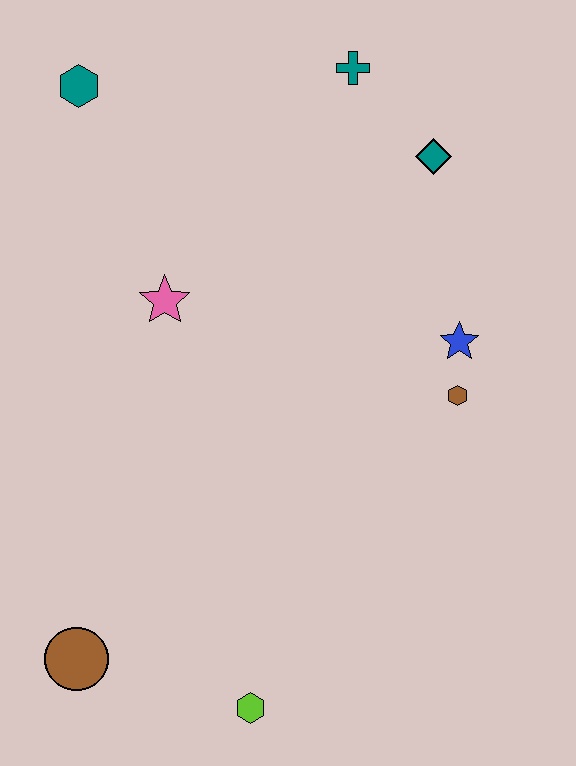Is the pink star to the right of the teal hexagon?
Yes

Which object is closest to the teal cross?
The teal diamond is closest to the teal cross.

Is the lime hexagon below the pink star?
Yes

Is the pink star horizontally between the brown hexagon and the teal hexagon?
Yes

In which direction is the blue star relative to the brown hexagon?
The blue star is above the brown hexagon.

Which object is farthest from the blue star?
The brown circle is farthest from the blue star.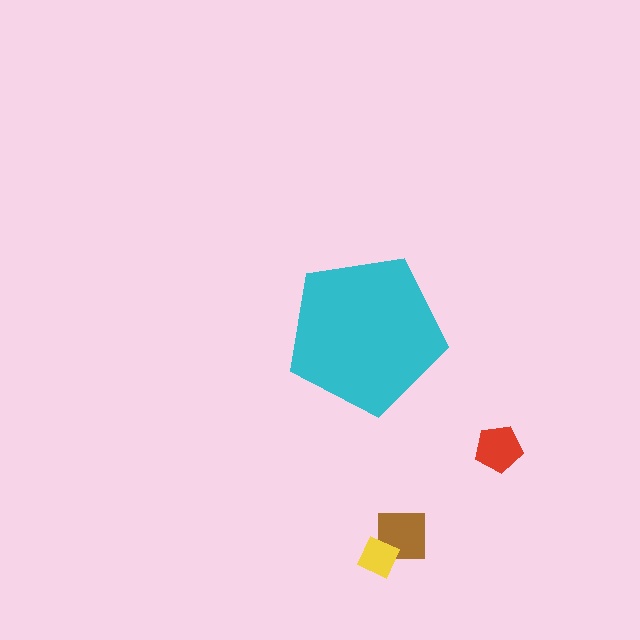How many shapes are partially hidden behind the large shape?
0 shapes are partially hidden.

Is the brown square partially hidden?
No, the brown square is fully visible.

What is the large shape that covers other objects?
A cyan pentagon.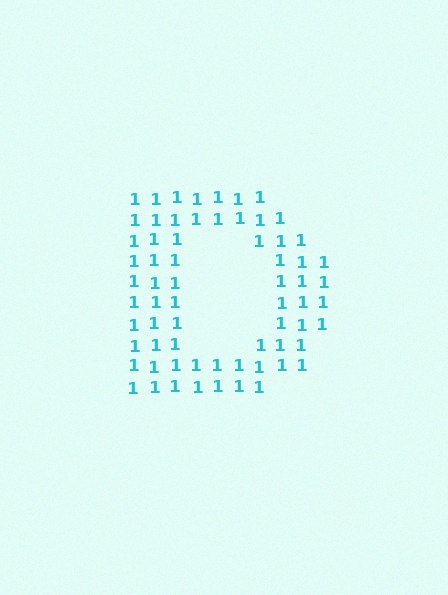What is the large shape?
The large shape is the letter D.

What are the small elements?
The small elements are digit 1's.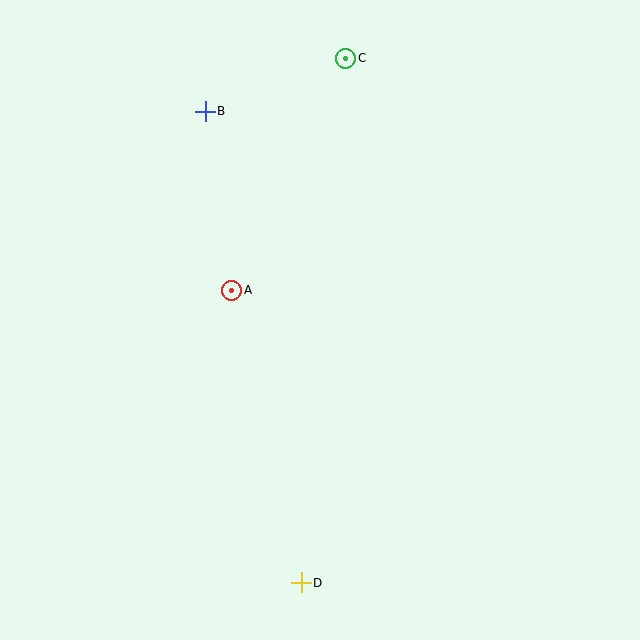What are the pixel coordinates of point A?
Point A is at (232, 290).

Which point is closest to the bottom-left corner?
Point D is closest to the bottom-left corner.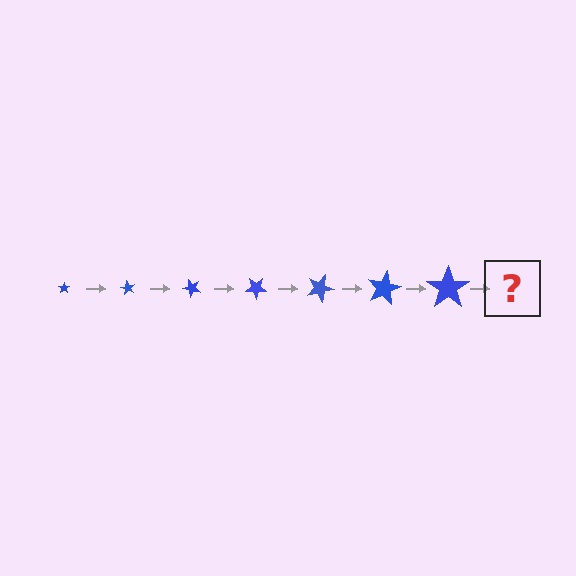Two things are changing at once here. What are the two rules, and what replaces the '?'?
The two rules are that the star grows larger each step and it rotates 60 degrees each step. The '?' should be a star, larger than the previous one and rotated 420 degrees from the start.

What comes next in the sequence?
The next element should be a star, larger than the previous one and rotated 420 degrees from the start.